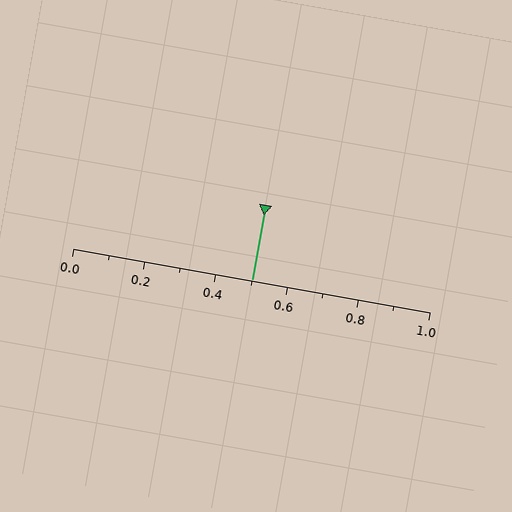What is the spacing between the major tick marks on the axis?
The major ticks are spaced 0.2 apart.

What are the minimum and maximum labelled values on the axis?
The axis runs from 0.0 to 1.0.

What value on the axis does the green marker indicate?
The marker indicates approximately 0.5.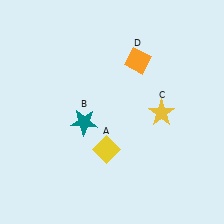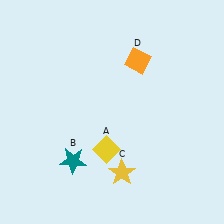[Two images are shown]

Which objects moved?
The objects that moved are: the teal star (B), the yellow star (C).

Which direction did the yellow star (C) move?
The yellow star (C) moved down.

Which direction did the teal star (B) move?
The teal star (B) moved down.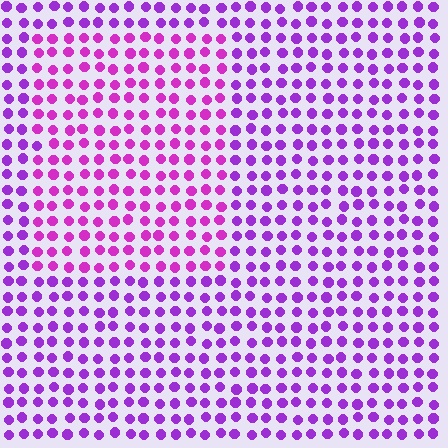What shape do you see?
I see a rectangle.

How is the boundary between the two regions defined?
The boundary is defined purely by a slight shift in hue (about 25 degrees). Spacing, size, and orientation are identical on both sides.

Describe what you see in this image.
The image is filled with small purple elements in a uniform arrangement. A rectangle-shaped region is visible where the elements are tinted to a slightly different hue, forming a subtle color boundary.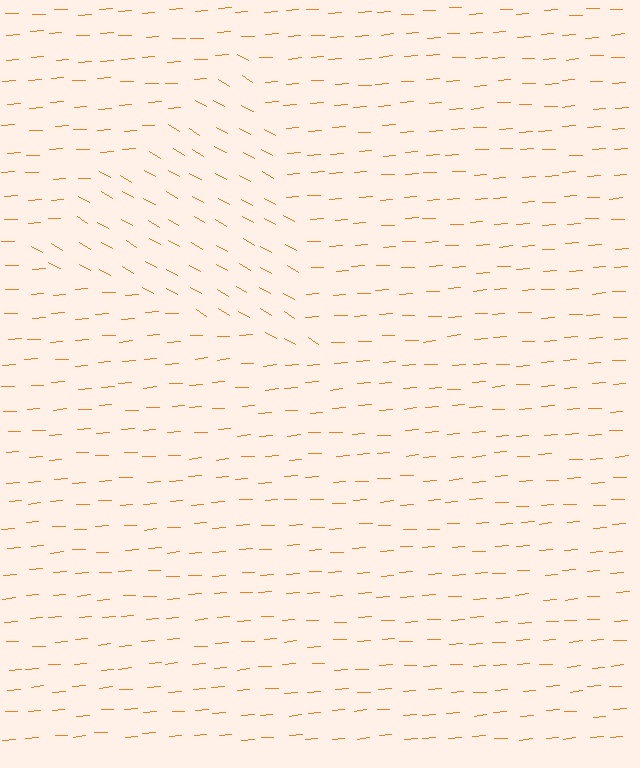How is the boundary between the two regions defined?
The boundary is defined purely by a change in line orientation (approximately 33 degrees difference). All lines are the same color and thickness.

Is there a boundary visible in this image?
Yes, there is a texture boundary formed by a change in line orientation.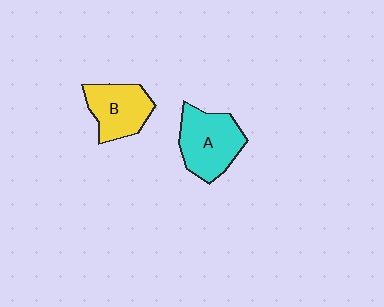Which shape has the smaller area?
Shape B (yellow).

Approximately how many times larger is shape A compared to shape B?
Approximately 1.2 times.